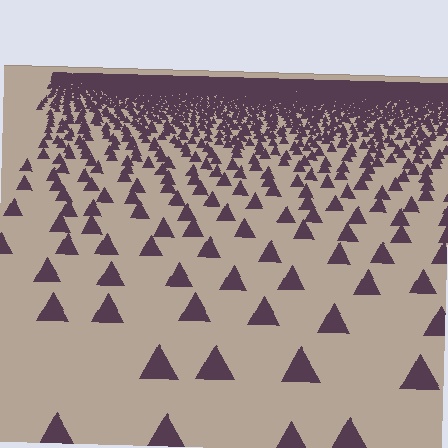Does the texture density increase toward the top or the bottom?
Density increases toward the top.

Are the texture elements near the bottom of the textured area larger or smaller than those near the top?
Larger. Near the bottom, elements are closer to the viewer and appear at a bigger on-screen size.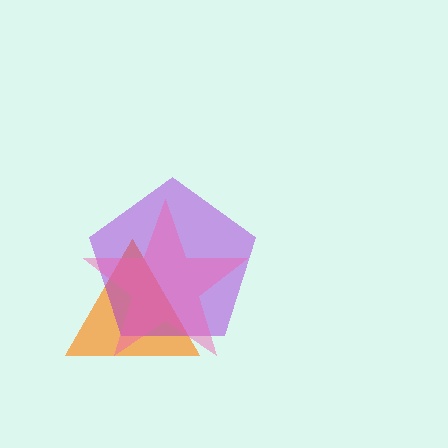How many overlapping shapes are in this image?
There are 3 overlapping shapes in the image.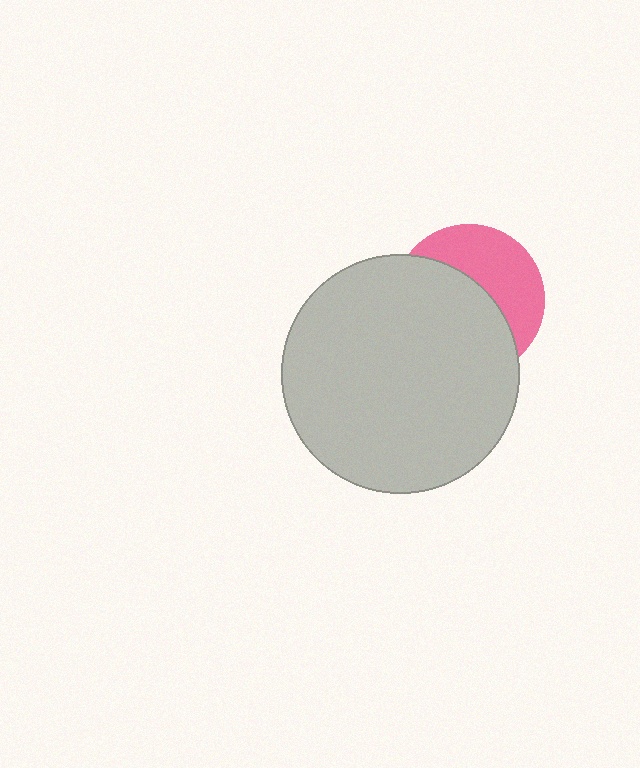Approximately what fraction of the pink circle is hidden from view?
Roughly 59% of the pink circle is hidden behind the light gray circle.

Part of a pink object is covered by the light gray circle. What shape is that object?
It is a circle.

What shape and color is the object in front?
The object in front is a light gray circle.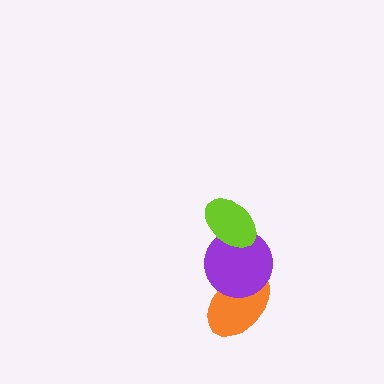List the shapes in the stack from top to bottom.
From top to bottom: the lime ellipse, the purple circle, the orange ellipse.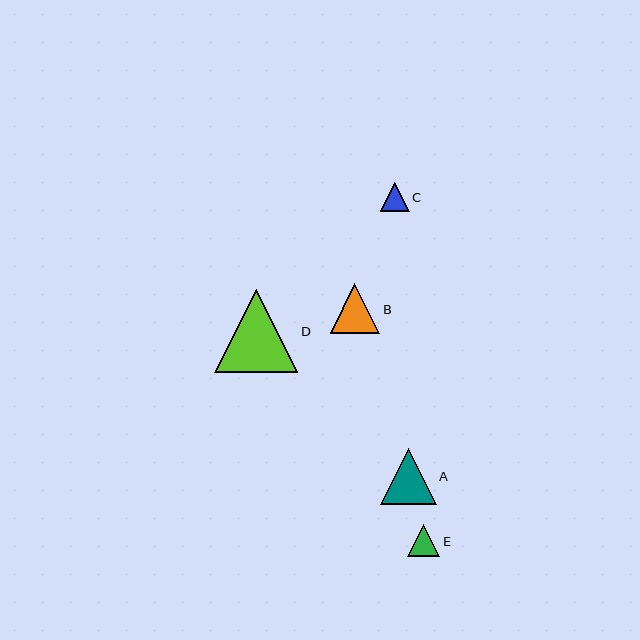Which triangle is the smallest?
Triangle C is the smallest with a size of approximately 29 pixels.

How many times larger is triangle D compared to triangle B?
Triangle D is approximately 1.7 times the size of triangle B.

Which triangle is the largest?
Triangle D is the largest with a size of approximately 83 pixels.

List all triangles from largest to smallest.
From largest to smallest: D, A, B, E, C.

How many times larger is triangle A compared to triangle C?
Triangle A is approximately 1.9 times the size of triangle C.